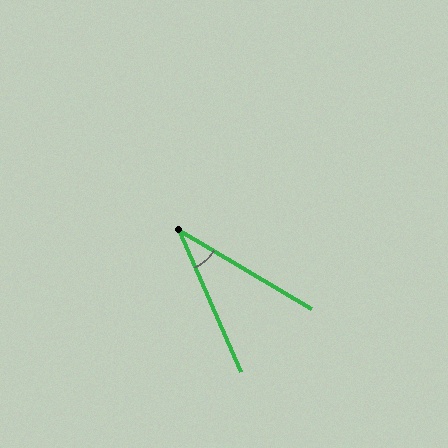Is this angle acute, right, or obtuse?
It is acute.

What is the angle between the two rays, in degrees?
Approximately 35 degrees.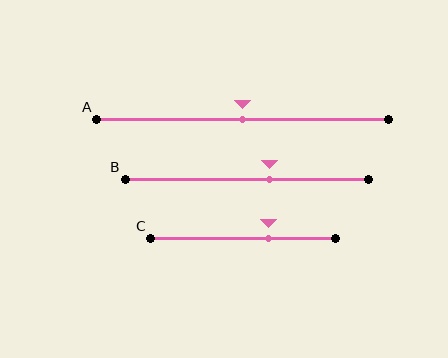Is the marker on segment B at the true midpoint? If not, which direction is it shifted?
No, the marker on segment B is shifted to the right by about 9% of the segment length.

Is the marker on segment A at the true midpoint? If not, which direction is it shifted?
Yes, the marker on segment A is at the true midpoint.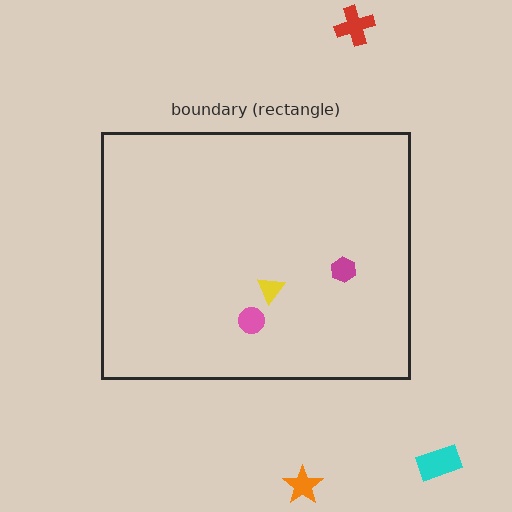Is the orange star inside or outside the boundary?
Outside.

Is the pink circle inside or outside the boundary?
Inside.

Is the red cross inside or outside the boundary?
Outside.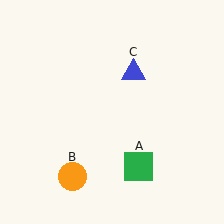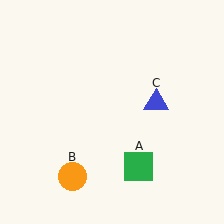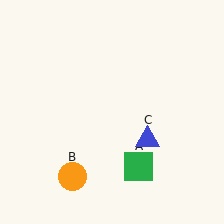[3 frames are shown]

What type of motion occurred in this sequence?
The blue triangle (object C) rotated clockwise around the center of the scene.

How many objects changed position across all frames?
1 object changed position: blue triangle (object C).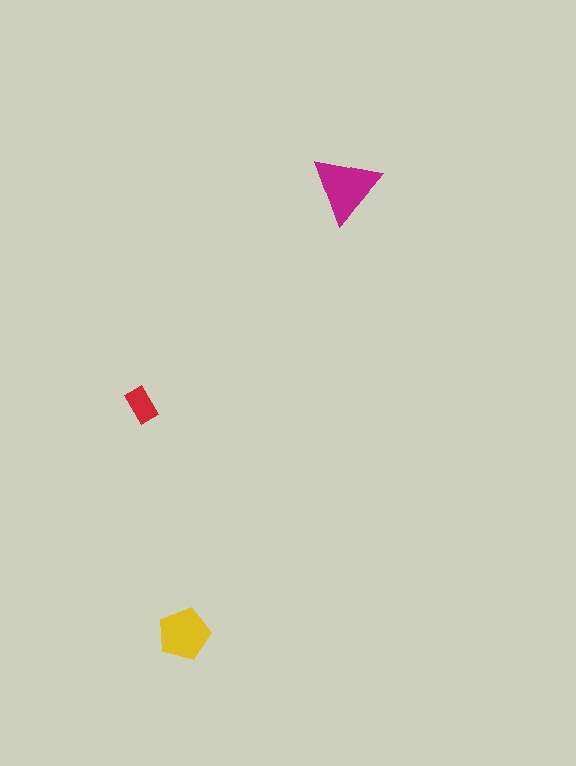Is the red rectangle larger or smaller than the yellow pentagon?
Smaller.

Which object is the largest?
The magenta triangle.